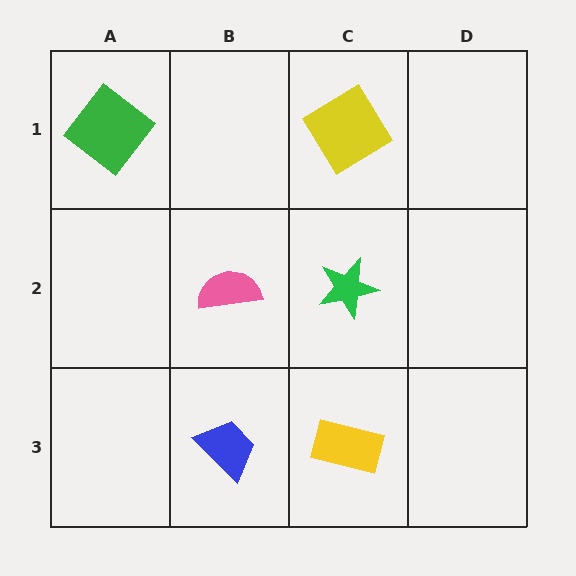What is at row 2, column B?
A pink semicircle.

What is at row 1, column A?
A green diamond.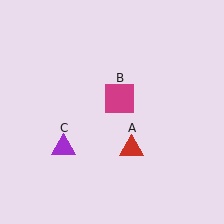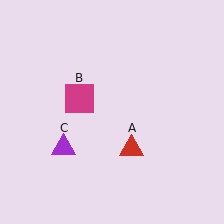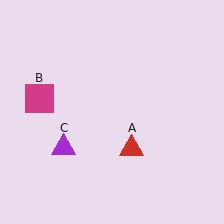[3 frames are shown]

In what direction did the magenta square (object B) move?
The magenta square (object B) moved left.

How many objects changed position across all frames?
1 object changed position: magenta square (object B).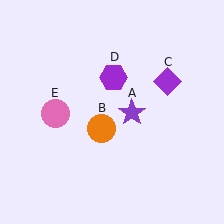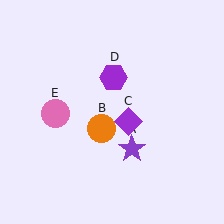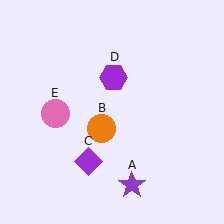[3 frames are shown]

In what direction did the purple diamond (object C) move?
The purple diamond (object C) moved down and to the left.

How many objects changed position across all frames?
2 objects changed position: purple star (object A), purple diamond (object C).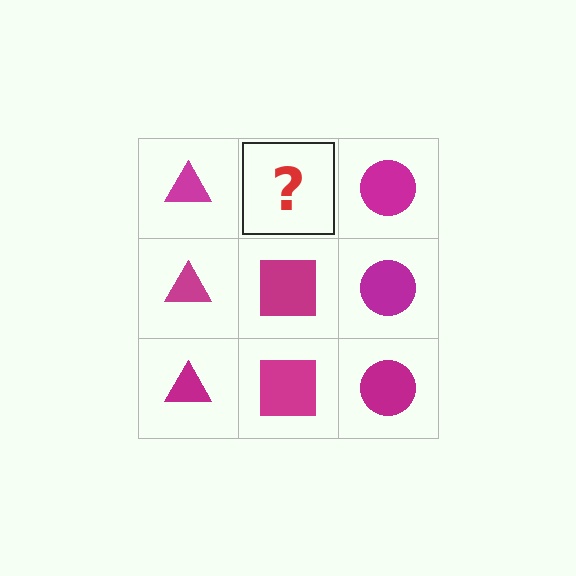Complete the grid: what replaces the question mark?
The question mark should be replaced with a magenta square.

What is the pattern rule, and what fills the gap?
The rule is that each column has a consistent shape. The gap should be filled with a magenta square.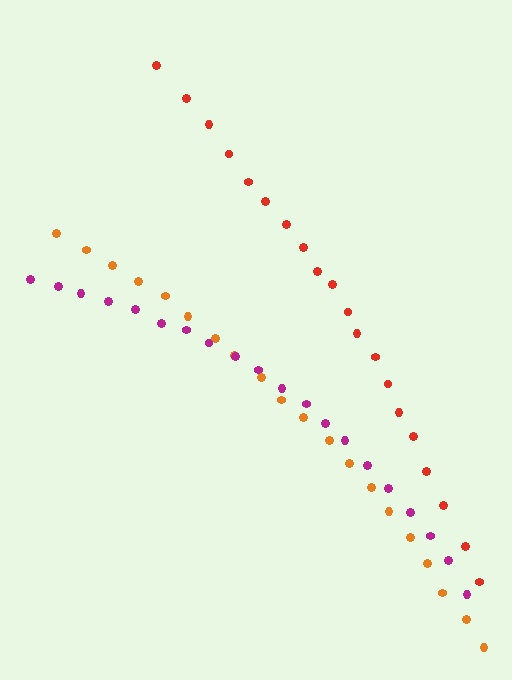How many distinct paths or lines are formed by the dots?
There are 3 distinct paths.